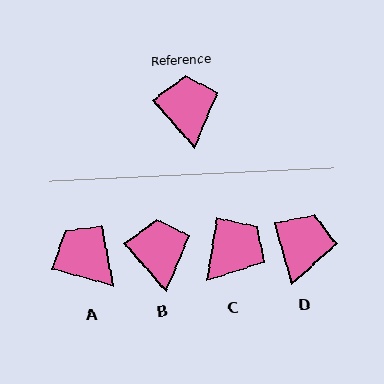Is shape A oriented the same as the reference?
No, it is off by about 34 degrees.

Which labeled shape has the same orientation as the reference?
B.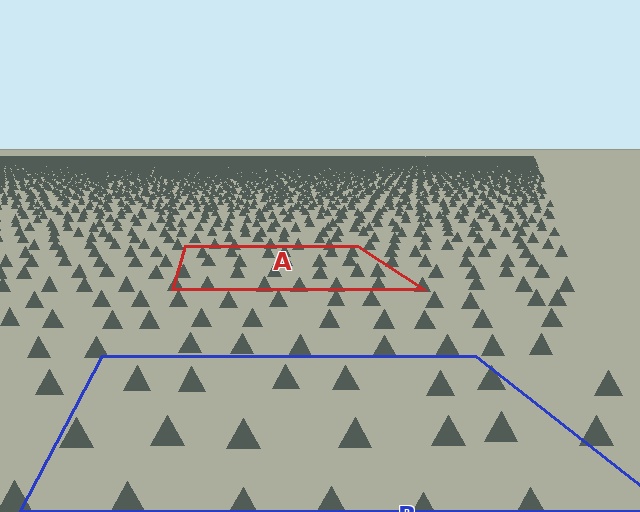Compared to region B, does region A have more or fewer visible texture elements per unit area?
Region A has more texture elements per unit area — they are packed more densely because it is farther away.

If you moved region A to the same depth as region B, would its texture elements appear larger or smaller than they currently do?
They would appear larger. At a closer depth, the same texture elements are projected at a bigger on-screen size.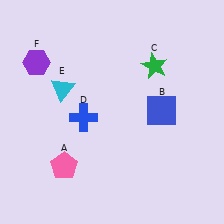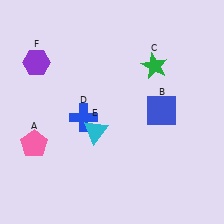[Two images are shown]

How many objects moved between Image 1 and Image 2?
2 objects moved between the two images.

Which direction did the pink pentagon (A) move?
The pink pentagon (A) moved left.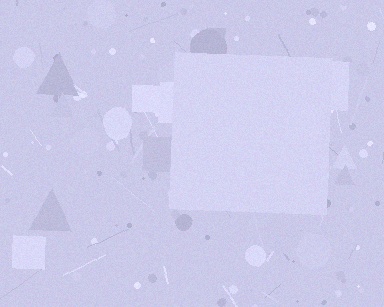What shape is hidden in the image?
A square is hidden in the image.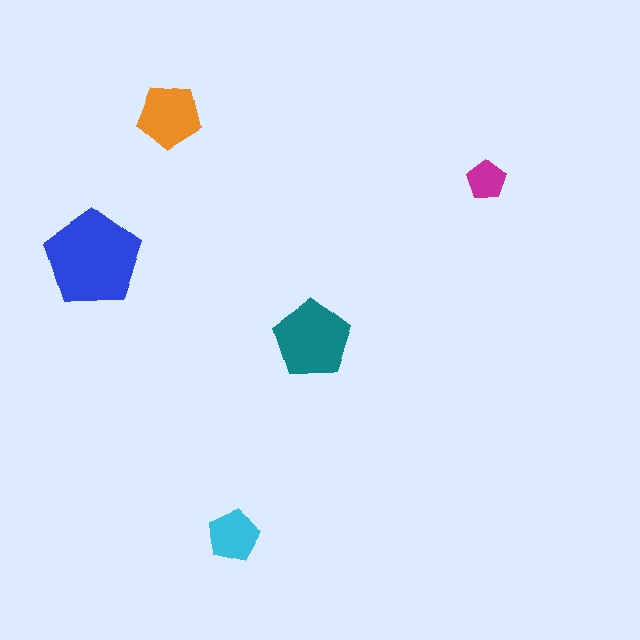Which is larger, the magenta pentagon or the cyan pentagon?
The cyan one.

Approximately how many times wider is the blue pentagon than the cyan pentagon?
About 2 times wider.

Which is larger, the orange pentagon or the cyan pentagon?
The orange one.